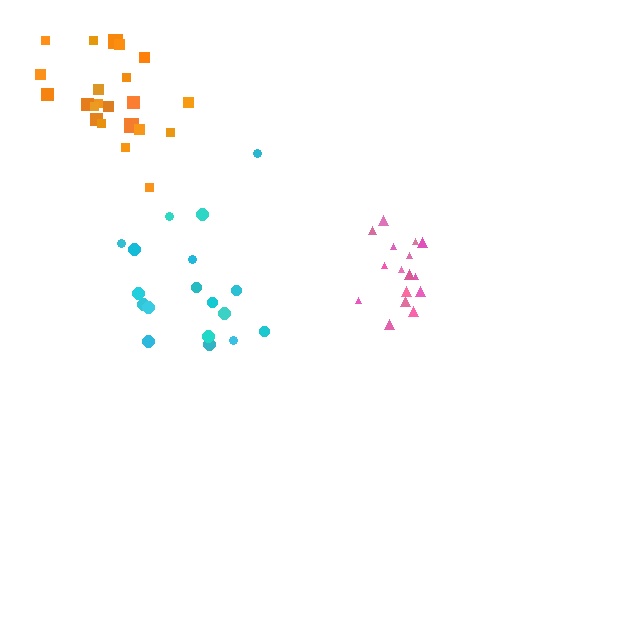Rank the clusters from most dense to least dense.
pink, orange, cyan.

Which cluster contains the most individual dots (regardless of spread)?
Orange (22).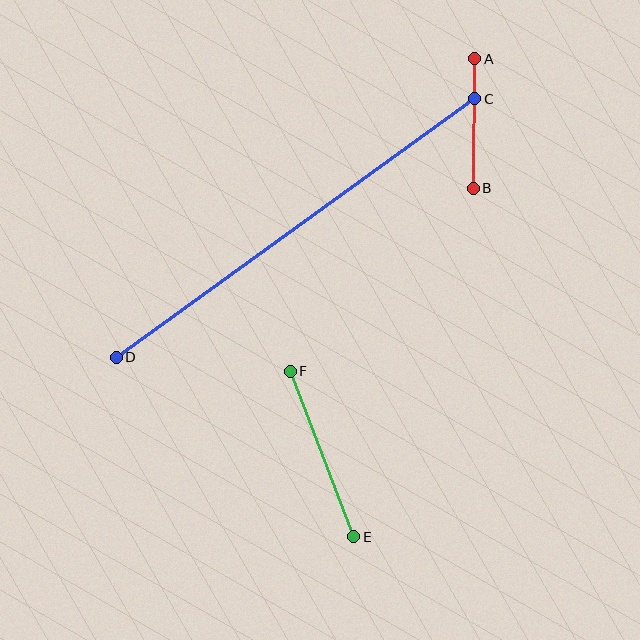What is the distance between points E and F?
The distance is approximately 177 pixels.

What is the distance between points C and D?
The distance is approximately 442 pixels.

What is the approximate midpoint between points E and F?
The midpoint is at approximately (322, 454) pixels.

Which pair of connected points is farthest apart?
Points C and D are farthest apart.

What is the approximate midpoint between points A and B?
The midpoint is at approximately (474, 123) pixels.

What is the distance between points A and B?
The distance is approximately 130 pixels.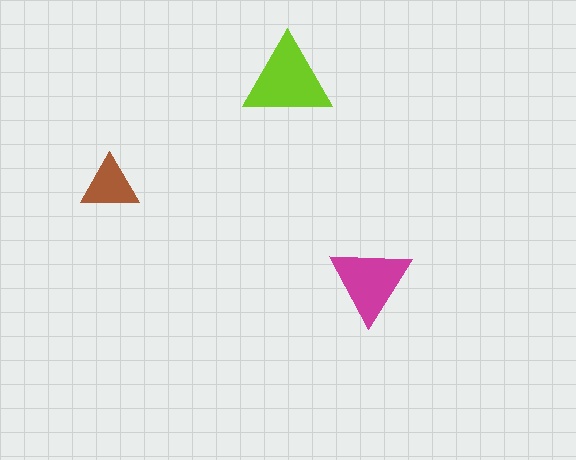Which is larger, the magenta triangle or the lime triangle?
The lime one.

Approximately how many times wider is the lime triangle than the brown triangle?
About 1.5 times wider.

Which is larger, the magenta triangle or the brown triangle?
The magenta one.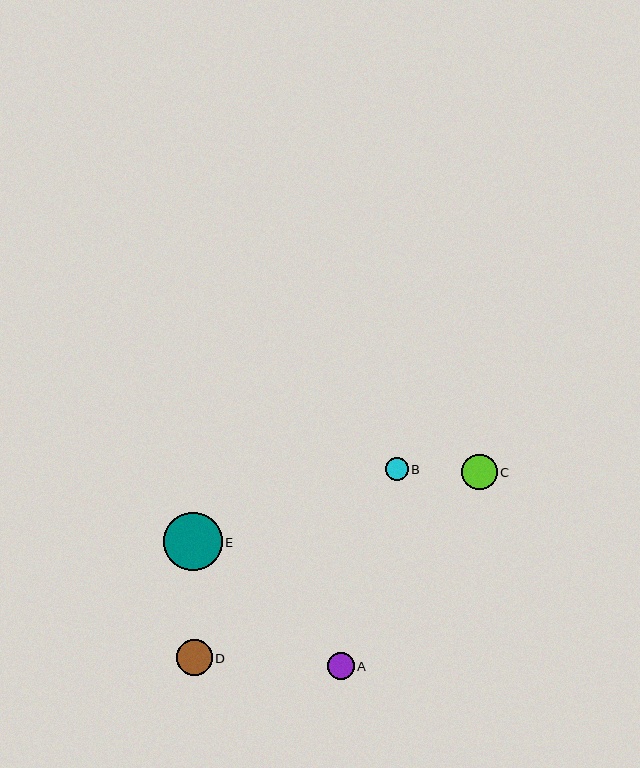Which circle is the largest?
Circle E is the largest with a size of approximately 59 pixels.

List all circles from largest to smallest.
From largest to smallest: E, D, C, A, B.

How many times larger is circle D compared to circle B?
Circle D is approximately 1.6 times the size of circle B.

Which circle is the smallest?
Circle B is the smallest with a size of approximately 23 pixels.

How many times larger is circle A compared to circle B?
Circle A is approximately 1.2 times the size of circle B.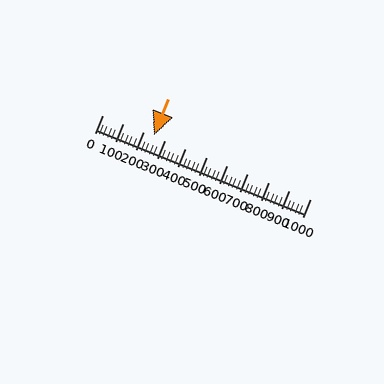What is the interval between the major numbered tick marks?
The major tick marks are spaced 100 units apart.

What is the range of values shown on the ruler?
The ruler shows values from 0 to 1000.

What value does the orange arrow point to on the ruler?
The orange arrow points to approximately 249.